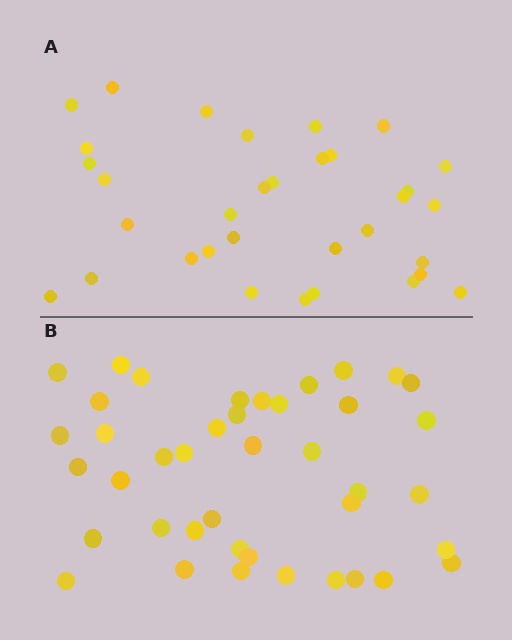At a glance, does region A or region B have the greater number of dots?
Region B (the bottom region) has more dots.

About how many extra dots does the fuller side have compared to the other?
Region B has roughly 8 or so more dots than region A.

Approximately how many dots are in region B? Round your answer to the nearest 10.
About 40 dots. (The exact count is 41, which rounds to 40.)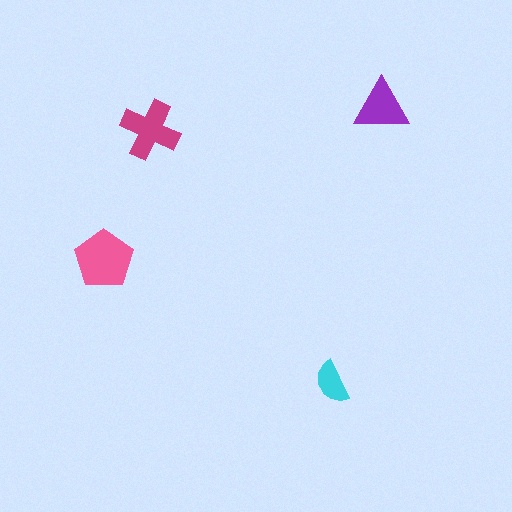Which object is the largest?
The pink pentagon.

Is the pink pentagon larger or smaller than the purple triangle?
Larger.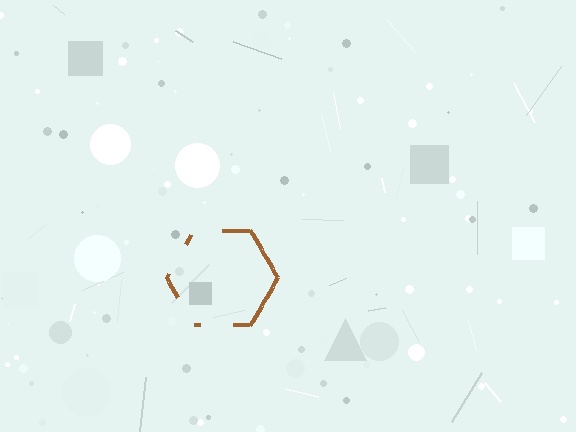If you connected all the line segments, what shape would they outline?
They would outline a hexagon.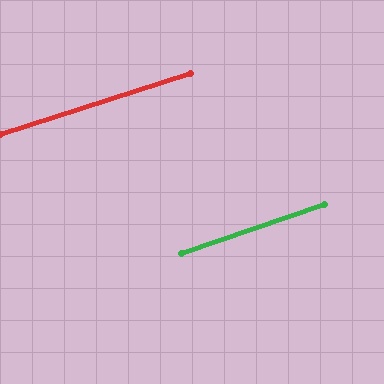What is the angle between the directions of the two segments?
Approximately 1 degree.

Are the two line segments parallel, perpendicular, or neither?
Parallel — their directions differ by only 1.2°.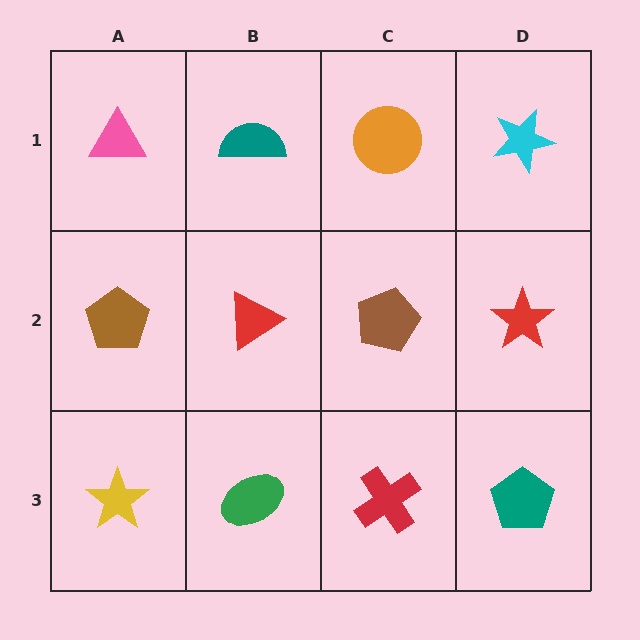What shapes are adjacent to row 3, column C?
A brown pentagon (row 2, column C), a green ellipse (row 3, column B), a teal pentagon (row 3, column D).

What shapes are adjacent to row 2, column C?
An orange circle (row 1, column C), a red cross (row 3, column C), a red triangle (row 2, column B), a red star (row 2, column D).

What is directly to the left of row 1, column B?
A pink triangle.